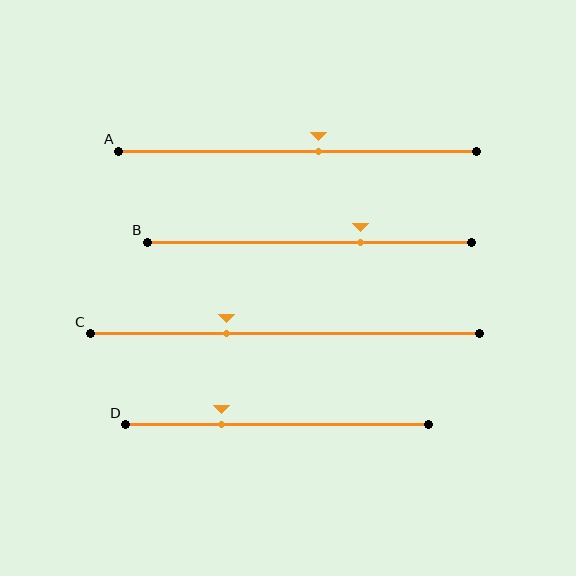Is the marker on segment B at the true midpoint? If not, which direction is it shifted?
No, the marker on segment B is shifted to the right by about 16% of the segment length.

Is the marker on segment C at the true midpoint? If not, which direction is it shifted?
No, the marker on segment C is shifted to the left by about 15% of the segment length.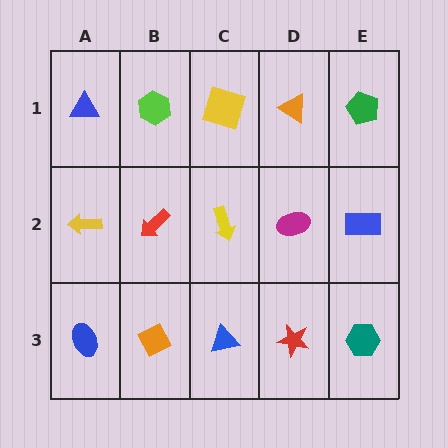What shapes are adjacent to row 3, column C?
A yellow arrow (row 2, column C), an orange diamond (row 3, column B), a red star (row 3, column D).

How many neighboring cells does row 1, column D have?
3.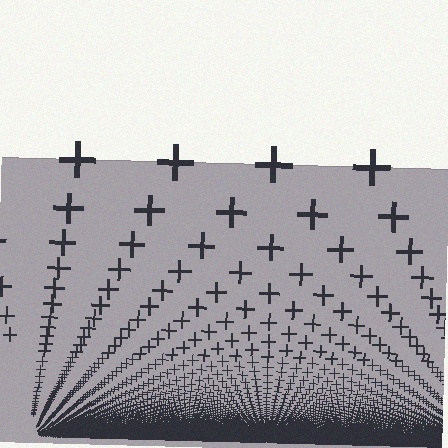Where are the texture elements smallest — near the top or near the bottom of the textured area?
Near the bottom.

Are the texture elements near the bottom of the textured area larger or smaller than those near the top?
Smaller. The gradient is inverted — elements near the bottom are smaller and denser.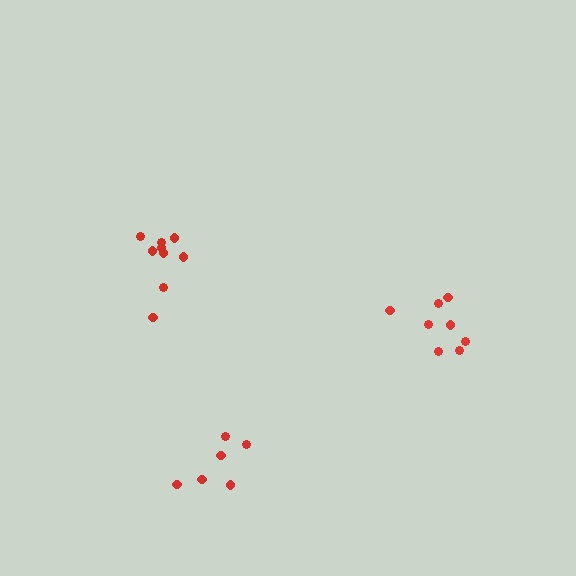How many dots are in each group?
Group 1: 9 dots, Group 2: 6 dots, Group 3: 8 dots (23 total).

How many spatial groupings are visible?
There are 3 spatial groupings.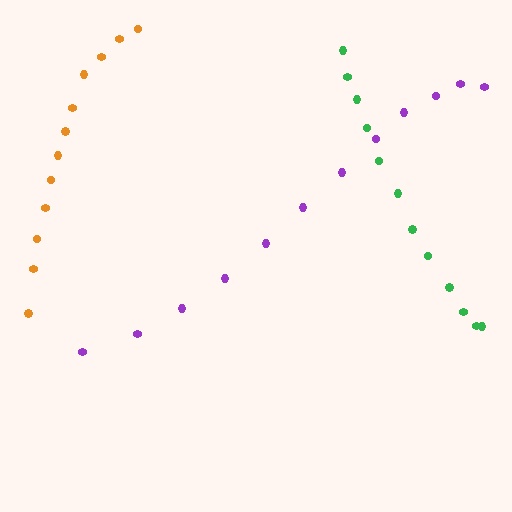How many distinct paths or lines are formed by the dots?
There are 3 distinct paths.